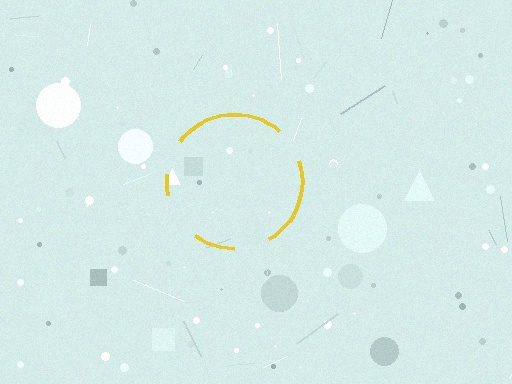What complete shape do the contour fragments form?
The contour fragments form a circle.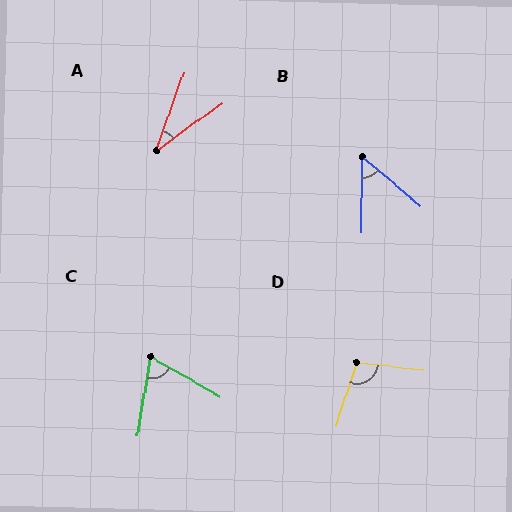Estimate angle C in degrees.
Approximately 69 degrees.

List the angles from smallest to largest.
A (34°), B (50°), C (69°), D (101°).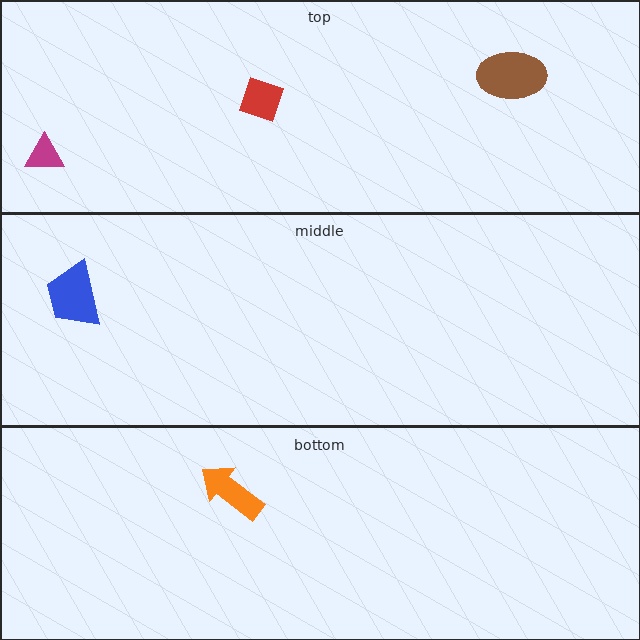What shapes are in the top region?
The magenta triangle, the red diamond, the brown ellipse.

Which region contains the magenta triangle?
The top region.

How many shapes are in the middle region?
1.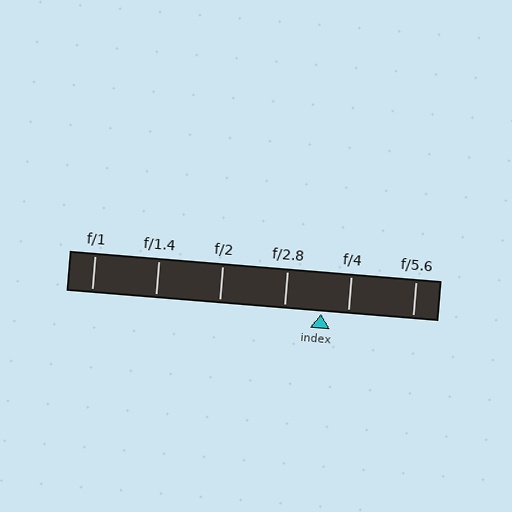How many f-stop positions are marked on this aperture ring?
There are 6 f-stop positions marked.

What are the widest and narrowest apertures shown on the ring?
The widest aperture shown is f/1 and the narrowest is f/5.6.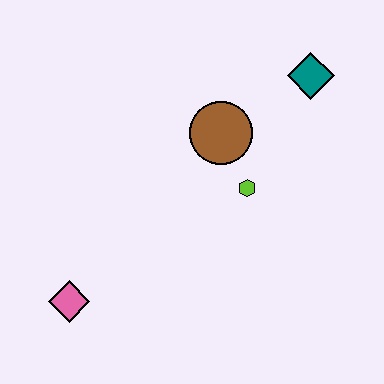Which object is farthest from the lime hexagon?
The pink diamond is farthest from the lime hexagon.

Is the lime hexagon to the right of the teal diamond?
No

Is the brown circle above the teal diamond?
No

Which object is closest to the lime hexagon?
The brown circle is closest to the lime hexagon.